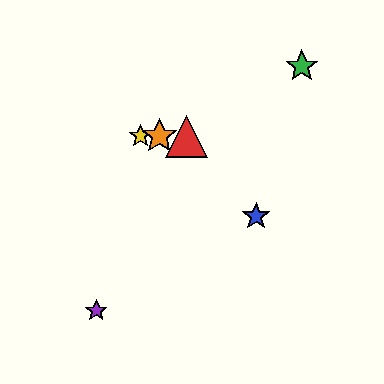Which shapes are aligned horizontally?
The red triangle, the yellow star, the orange star are aligned horizontally.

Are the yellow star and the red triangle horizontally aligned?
Yes, both are at y≈136.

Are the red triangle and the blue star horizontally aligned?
No, the red triangle is at y≈136 and the blue star is at y≈216.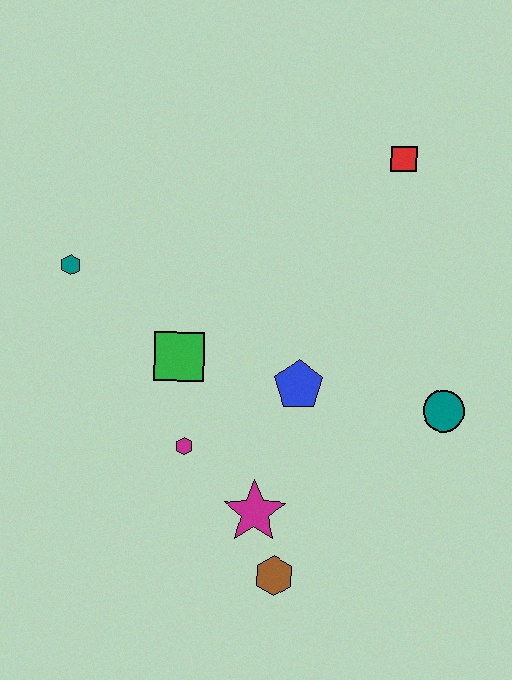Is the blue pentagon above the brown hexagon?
Yes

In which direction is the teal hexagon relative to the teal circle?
The teal hexagon is to the left of the teal circle.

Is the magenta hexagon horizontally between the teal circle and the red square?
No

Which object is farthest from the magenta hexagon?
The red square is farthest from the magenta hexagon.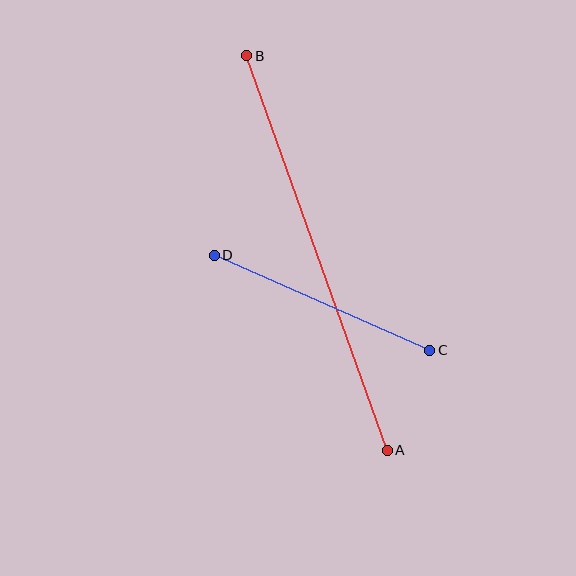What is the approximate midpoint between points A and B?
The midpoint is at approximately (317, 253) pixels.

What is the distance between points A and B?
The distance is approximately 419 pixels.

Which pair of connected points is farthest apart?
Points A and B are farthest apart.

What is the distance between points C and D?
The distance is approximately 235 pixels.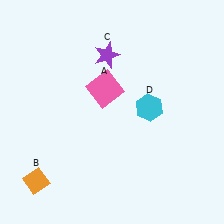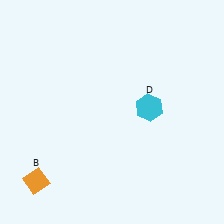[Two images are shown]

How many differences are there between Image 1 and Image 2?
There are 2 differences between the two images.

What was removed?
The purple star (C), the pink square (A) were removed in Image 2.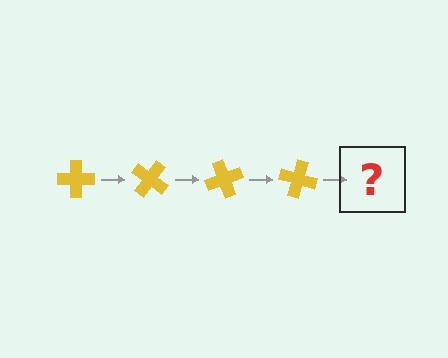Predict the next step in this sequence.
The next step is a yellow cross rotated 140 degrees.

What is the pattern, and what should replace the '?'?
The pattern is that the cross rotates 35 degrees each step. The '?' should be a yellow cross rotated 140 degrees.